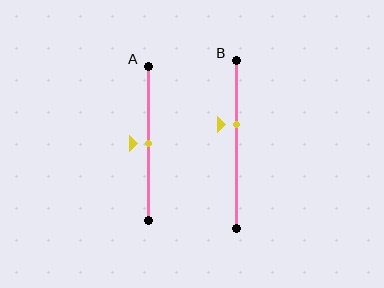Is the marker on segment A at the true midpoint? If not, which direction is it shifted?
Yes, the marker on segment A is at the true midpoint.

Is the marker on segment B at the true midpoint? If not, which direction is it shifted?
No, the marker on segment B is shifted upward by about 11% of the segment length.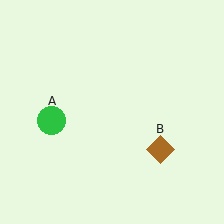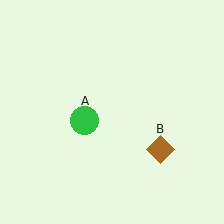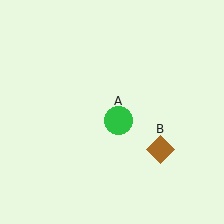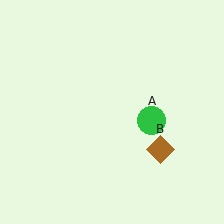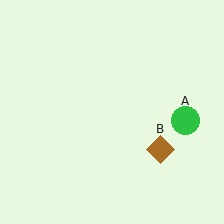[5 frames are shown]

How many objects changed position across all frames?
1 object changed position: green circle (object A).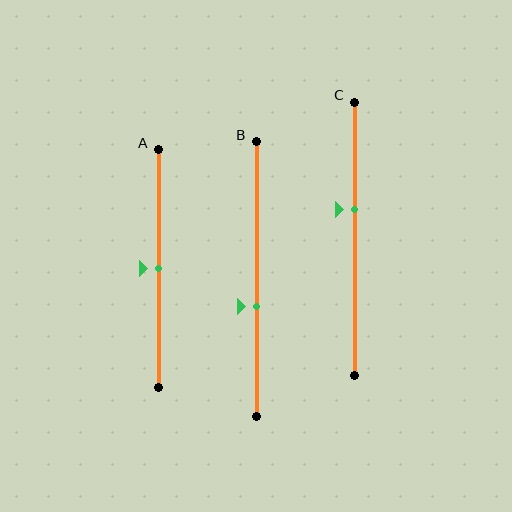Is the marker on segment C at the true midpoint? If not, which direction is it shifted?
No, the marker on segment C is shifted upward by about 11% of the segment length.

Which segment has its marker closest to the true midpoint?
Segment A has its marker closest to the true midpoint.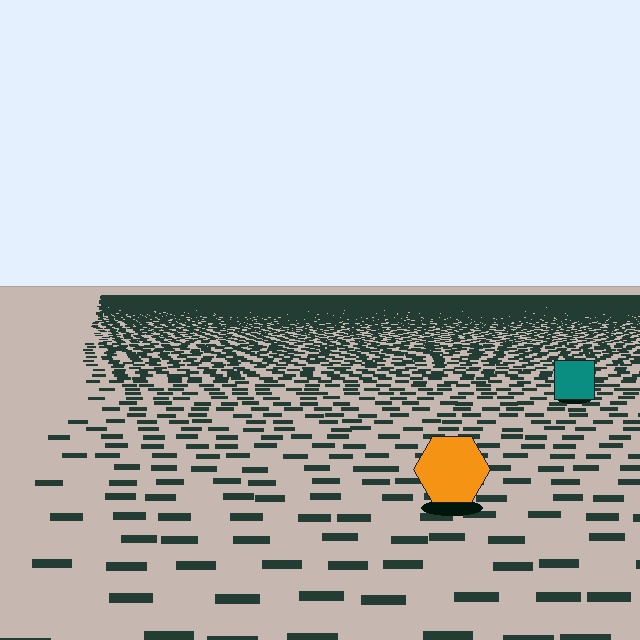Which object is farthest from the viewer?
The teal square is farthest from the viewer. It appears smaller and the ground texture around it is denser.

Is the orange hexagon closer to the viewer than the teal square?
Yes. The orange hexagon is closer — you can tell from the texture gradient: the ground texture is coarser near it.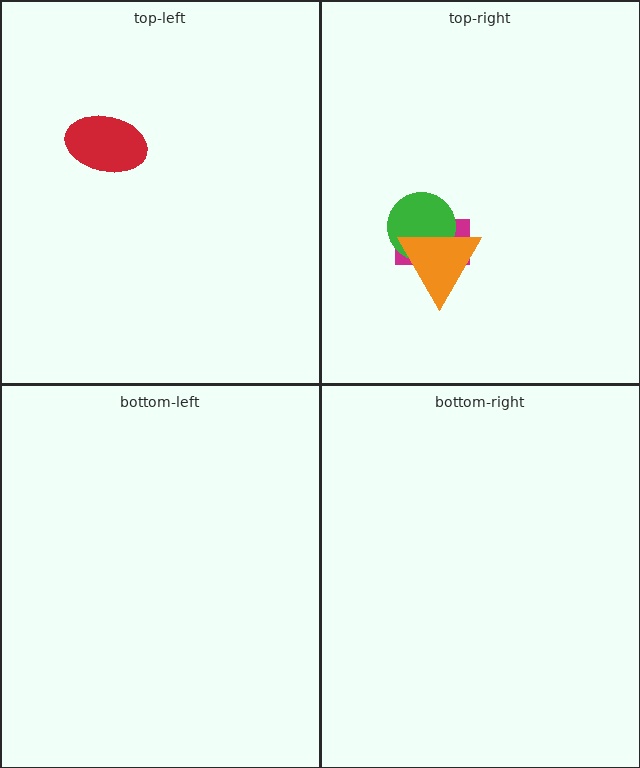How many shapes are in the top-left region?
1.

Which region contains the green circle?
The top-right region.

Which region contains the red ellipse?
The top-left region.